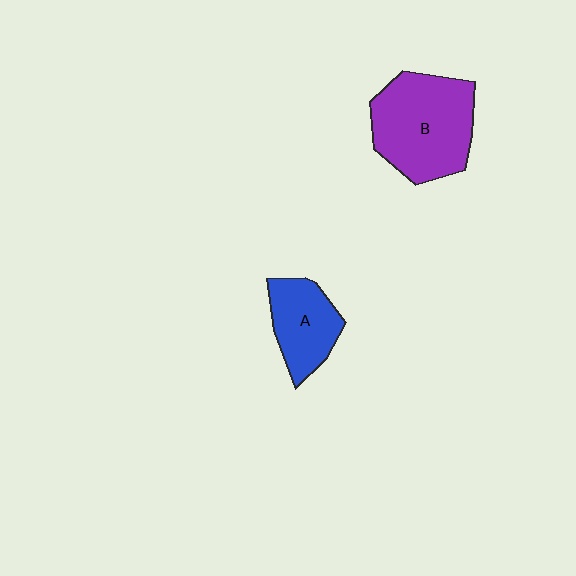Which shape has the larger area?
Shape B (purple).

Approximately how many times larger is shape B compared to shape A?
Approximately 1.7 times.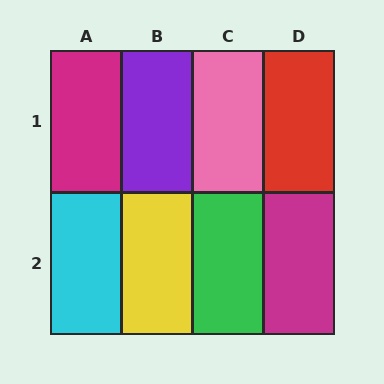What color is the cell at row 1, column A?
Magenta.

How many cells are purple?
1 cell is purple.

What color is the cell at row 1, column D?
Red.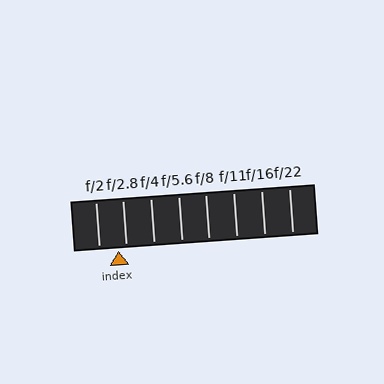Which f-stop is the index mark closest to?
The index mark is closest to f/2.8.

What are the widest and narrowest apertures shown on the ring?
The widest aperture shown is f/2 and the narrowest is f/22.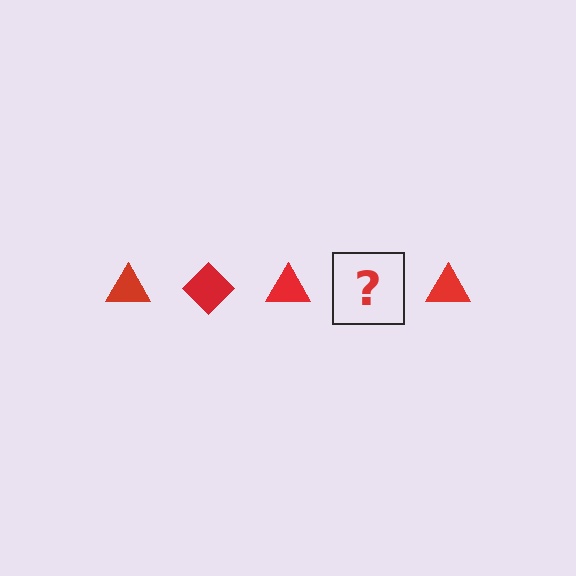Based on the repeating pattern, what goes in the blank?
The blank should be a red diamond.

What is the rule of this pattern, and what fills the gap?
The rule is that the pattern cycles through triangle, diamond shapes in red. The gap should be filled with a red diamond.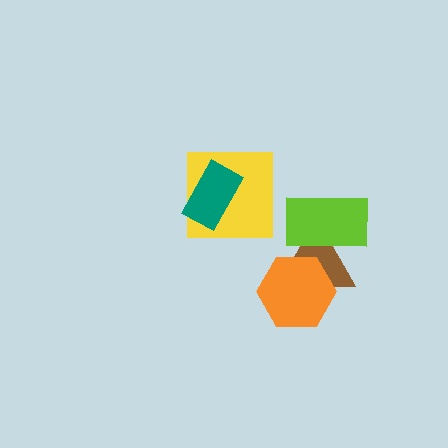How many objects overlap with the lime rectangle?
1 object overlaps with the lime rectangle.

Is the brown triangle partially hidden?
Yes, it is partially covered by another shape.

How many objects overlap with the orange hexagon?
1 object overlaps with the orange hexagon.